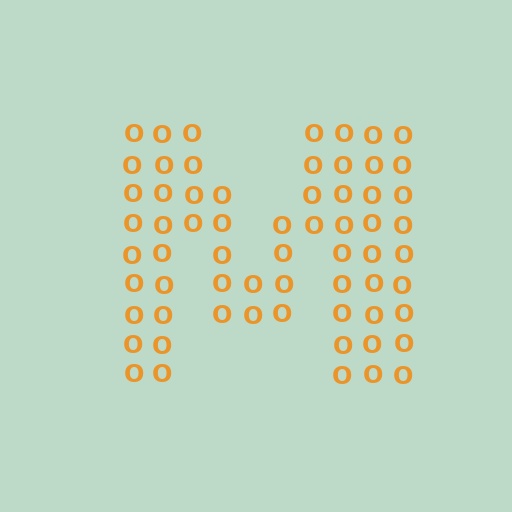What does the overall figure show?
The overall figure shows the letter M.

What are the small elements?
The small elements are letter O's.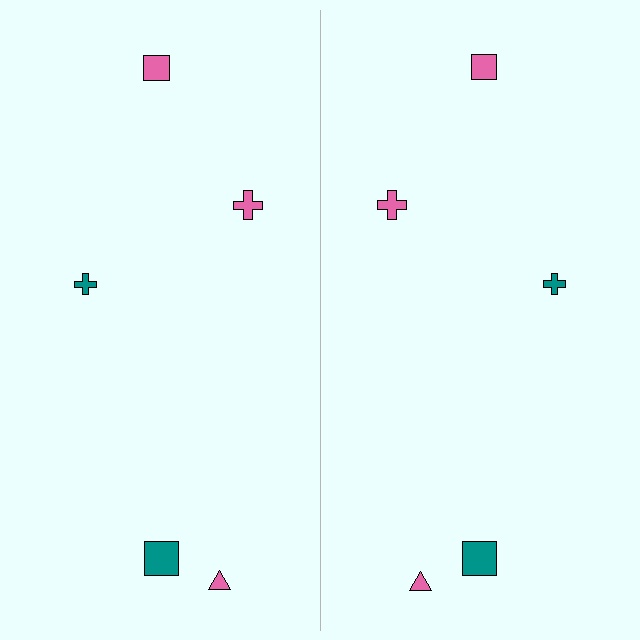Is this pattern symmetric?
Yes, this pattern has bilateral (reflection) symmetry.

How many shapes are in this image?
There are 10 shapes in this image.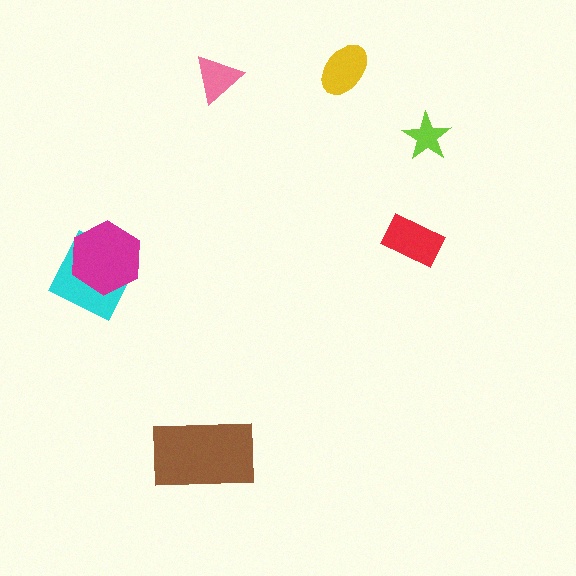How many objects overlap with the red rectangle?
0 objects overlap with the red rectangle.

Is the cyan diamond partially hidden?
Yes, it is partially covered by another shape.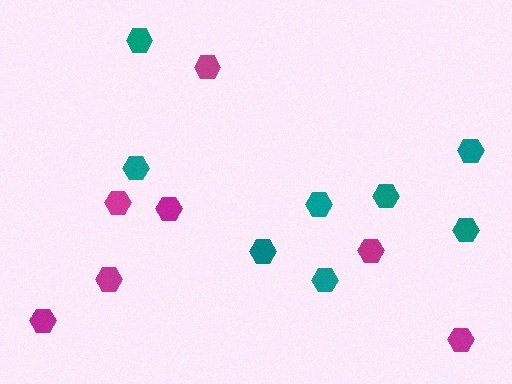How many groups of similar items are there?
There are 2 groups: one group of magenta hexagons (7) and one group of teal hexagons (8).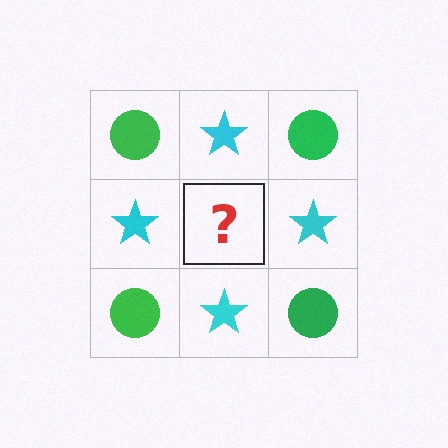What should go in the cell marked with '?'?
The missing cell should contain a green circle.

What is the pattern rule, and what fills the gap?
The rule is that it alternates green circle and cyan star in a checkerboard pattern. The gap should be filled with a green circle.